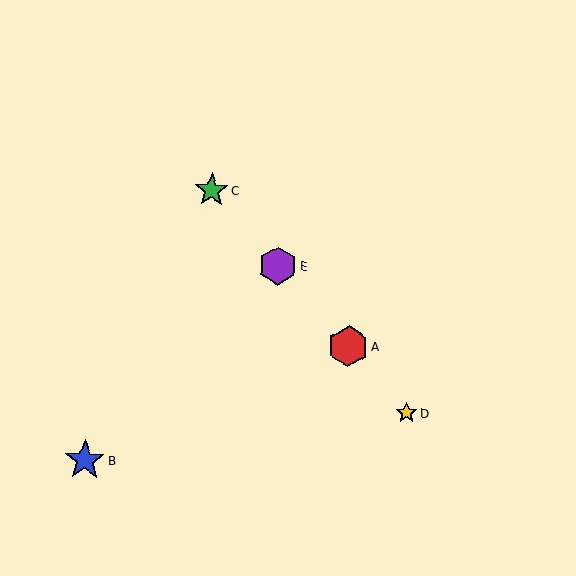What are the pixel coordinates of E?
Object E is at (278, 266).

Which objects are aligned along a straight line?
Objects A, C, D, E are aligned along a straight line.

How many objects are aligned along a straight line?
4 objects (A, C, D, E) are aligned along a straight line.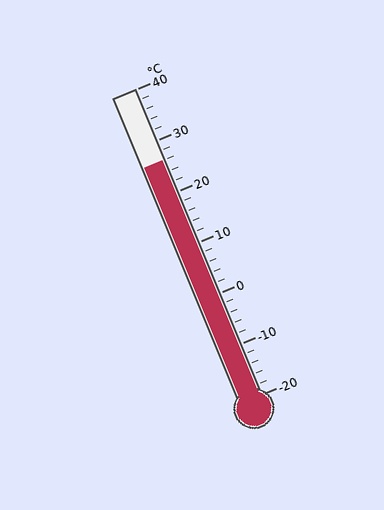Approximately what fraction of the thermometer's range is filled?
The thermometer is filled to approximately 75% of its range.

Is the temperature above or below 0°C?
The temperature is above 0°C.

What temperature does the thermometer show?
The thermometer shows approximately 26°C.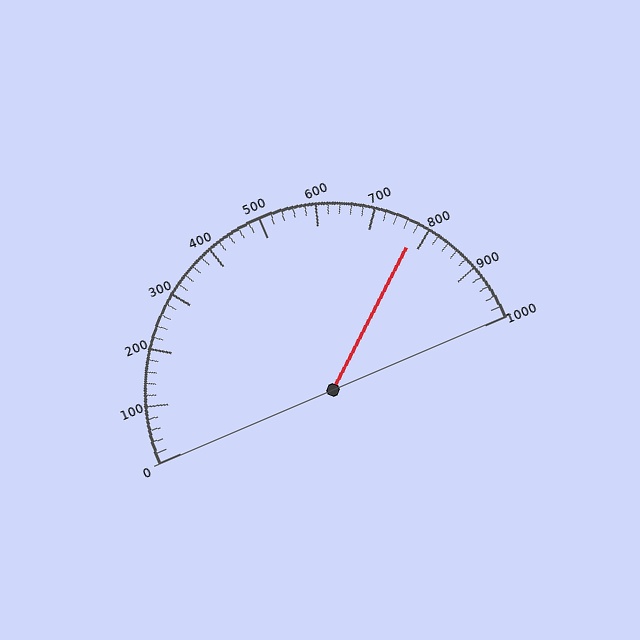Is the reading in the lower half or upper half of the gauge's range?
The reading is in the upper half of the range (0 to 1000).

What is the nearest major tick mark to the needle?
The nearest major tick mark is 800.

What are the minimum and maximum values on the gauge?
The gauge ranges from 0 to 1000.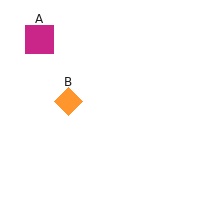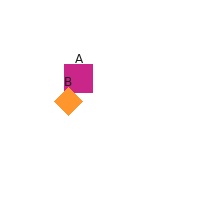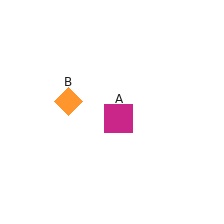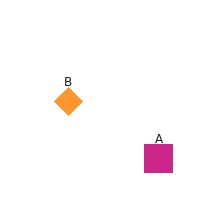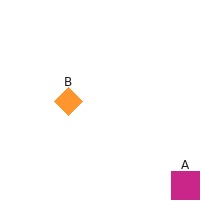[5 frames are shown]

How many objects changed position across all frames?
1 object changed position: magenta square (object A).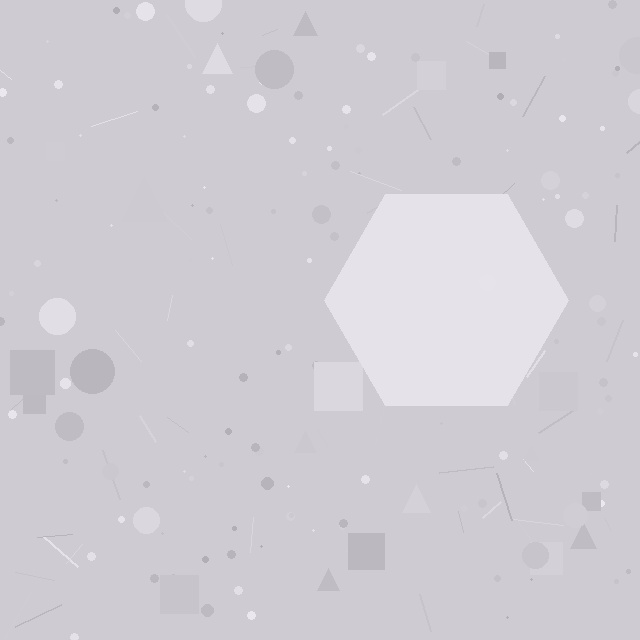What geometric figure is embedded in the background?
A hexagon is embedded in the background.